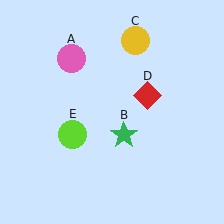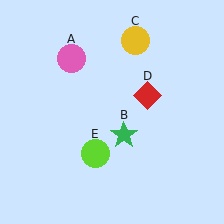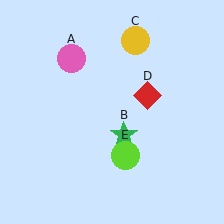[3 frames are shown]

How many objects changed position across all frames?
1 object changed position: lime circle (object E).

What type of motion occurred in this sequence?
The lime circle (object E) rotated counterclockwise around the center of the scene.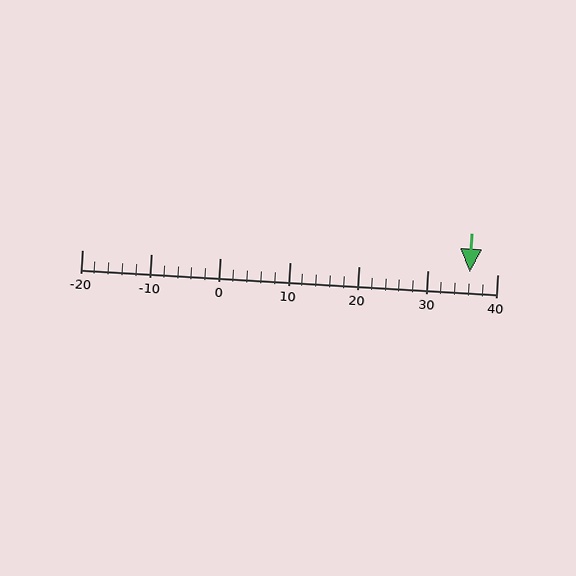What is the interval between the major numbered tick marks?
The major tick marks are spaced 10 units apart.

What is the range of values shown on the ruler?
The ruler shows values from -20 to 40.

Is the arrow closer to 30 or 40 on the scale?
The arrow is closer to 40.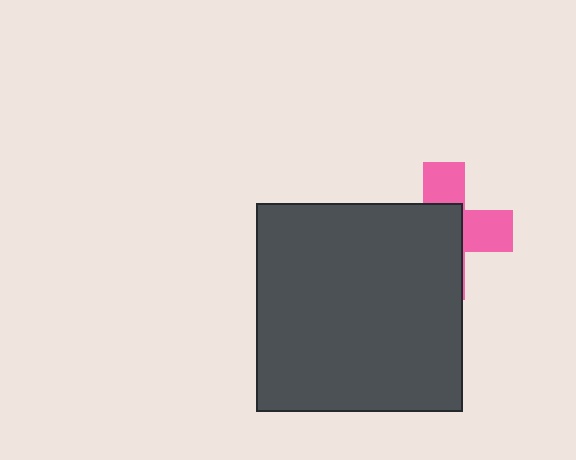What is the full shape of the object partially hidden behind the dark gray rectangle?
The partially hidden object is a pink cross.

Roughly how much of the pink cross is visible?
A small part of it is visible (roughly 40%).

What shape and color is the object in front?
The object in front is a dark gray rectangle.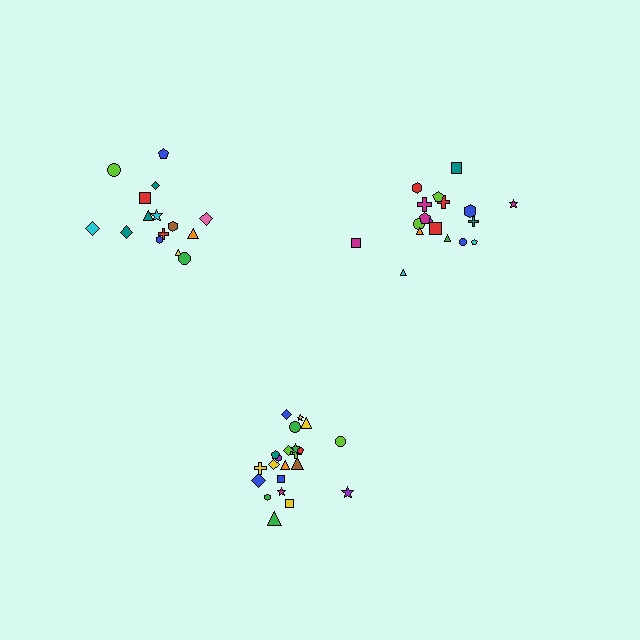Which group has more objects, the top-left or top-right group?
The top-right group.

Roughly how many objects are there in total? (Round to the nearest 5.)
Roughly 55 objects in total.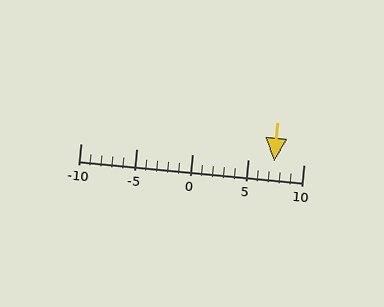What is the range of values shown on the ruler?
The ruler shows values from -10 to 10.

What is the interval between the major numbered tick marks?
The major tick marks are spaced 5 units apart.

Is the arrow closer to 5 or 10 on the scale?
The arrow is closer to 5.